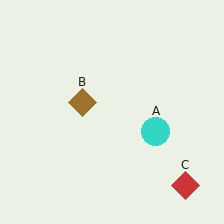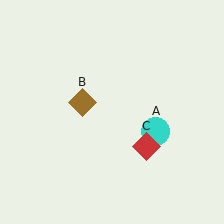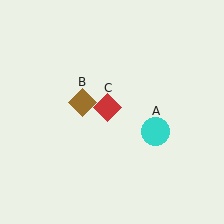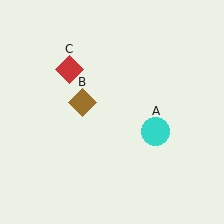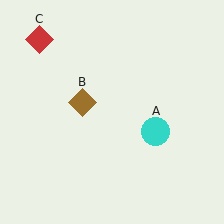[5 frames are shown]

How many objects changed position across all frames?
1 object changed position: red diamond (object C).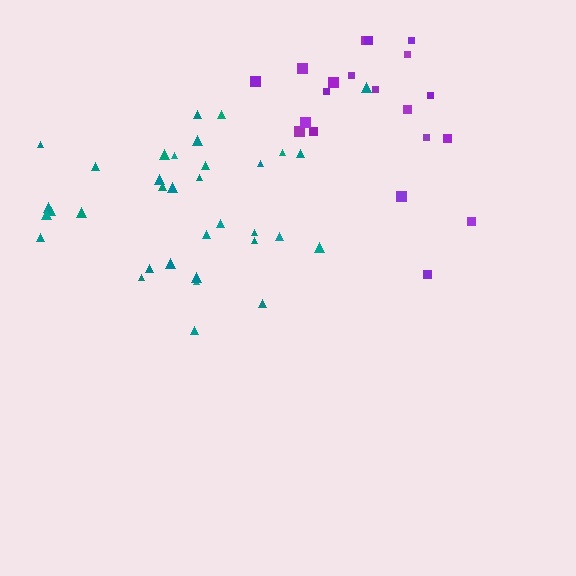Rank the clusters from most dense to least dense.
teal, purple.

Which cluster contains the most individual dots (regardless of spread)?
Teal (34).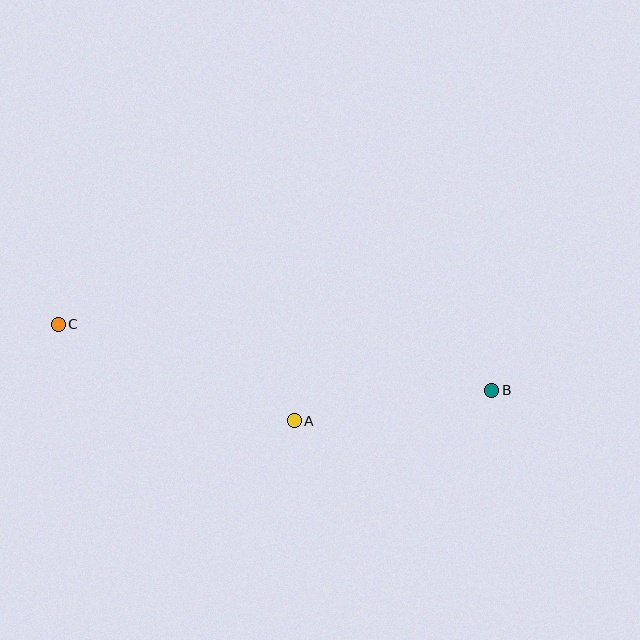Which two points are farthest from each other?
Points B and C are farthest from each other.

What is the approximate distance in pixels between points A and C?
The distance between A and C is approximately 255 pixels.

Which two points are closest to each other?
Points A and B are closest to each other.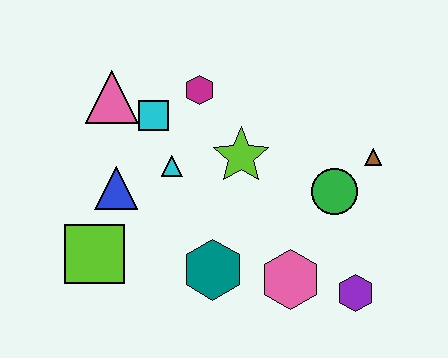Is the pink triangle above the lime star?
Yes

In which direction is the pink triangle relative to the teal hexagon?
The pink triangle is above the teal hexagon.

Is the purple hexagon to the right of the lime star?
Yes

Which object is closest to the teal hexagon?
The pink hexagon is closest to the teal hexagon.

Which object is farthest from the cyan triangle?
The purple hexagon is farthest from the cyan triangle.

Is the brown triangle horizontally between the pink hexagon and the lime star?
No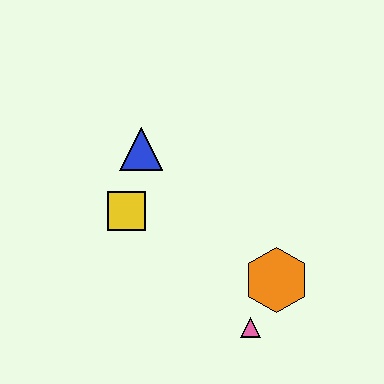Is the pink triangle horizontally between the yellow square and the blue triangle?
No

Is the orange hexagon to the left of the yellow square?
No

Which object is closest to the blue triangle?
The yellow square is closest to the blue triangle.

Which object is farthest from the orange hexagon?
The blue triangle is farthest from the orange hexagon.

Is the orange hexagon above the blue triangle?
No